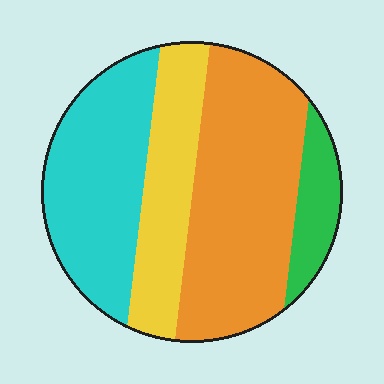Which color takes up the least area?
Green, at roughly 10%.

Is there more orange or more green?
Orange.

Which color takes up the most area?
Orange, at roughly 40%.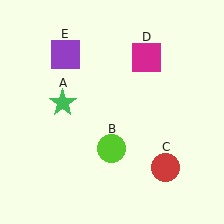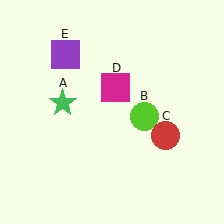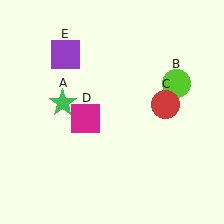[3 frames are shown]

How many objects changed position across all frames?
3 objects changed position: lime circle (object B), red circle (object C), magenta square (object D).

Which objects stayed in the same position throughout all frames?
Green star (object A) and purple square (object E) remained stationary.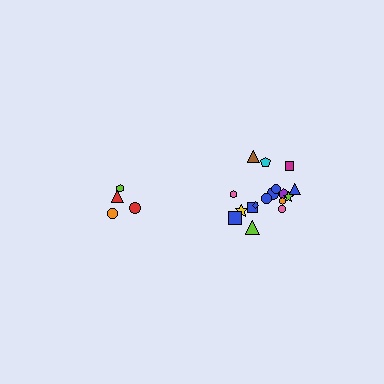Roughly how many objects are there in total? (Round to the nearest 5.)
Roughly 20 objects in total.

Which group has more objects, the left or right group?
The right group.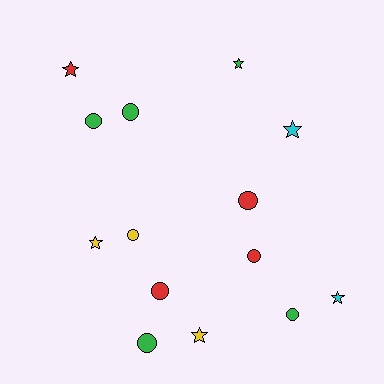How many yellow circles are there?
There is 1 yellow circle.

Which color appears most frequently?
Green, with 5 objects.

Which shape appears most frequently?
Circle, with 8 objects.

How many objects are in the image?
There are 14 objects.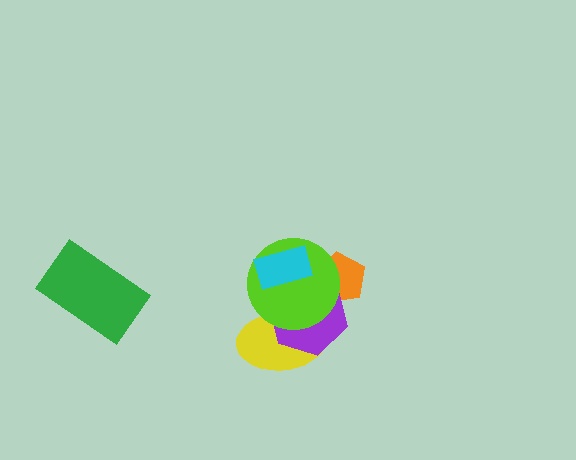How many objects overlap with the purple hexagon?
4 objects overlap with the purple hexagon.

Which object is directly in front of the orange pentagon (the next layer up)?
The purple hexagon is directly in front of the orange pentagon.